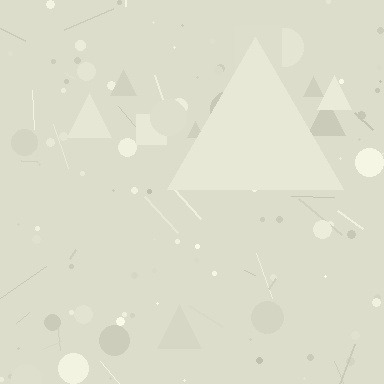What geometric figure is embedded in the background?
A triangle is embedded in the background.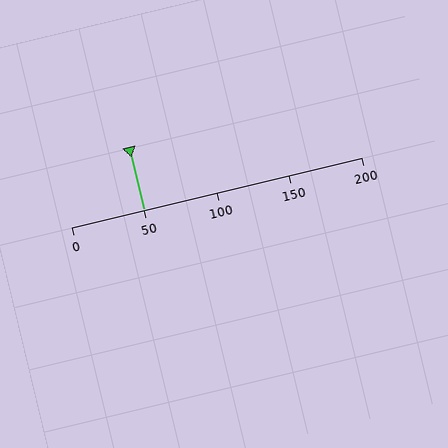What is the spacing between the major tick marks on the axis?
The major ticks are spaced 50 apart.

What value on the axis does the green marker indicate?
The marker indicates approximately 50.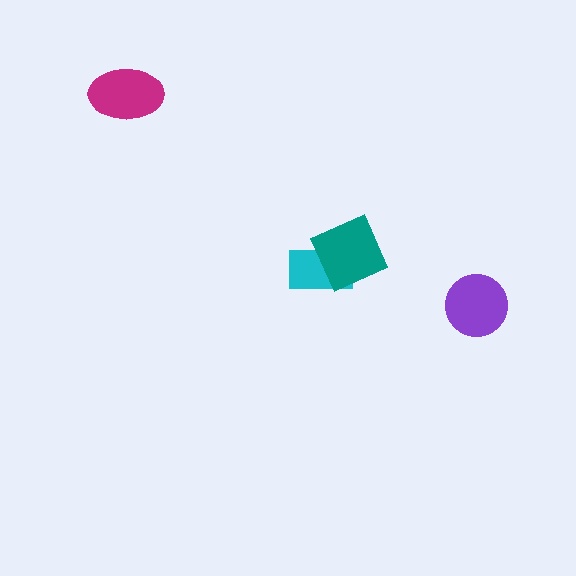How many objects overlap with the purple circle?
0 objects overlap with the purple circle.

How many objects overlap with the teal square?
1 object overlaps with the teal square.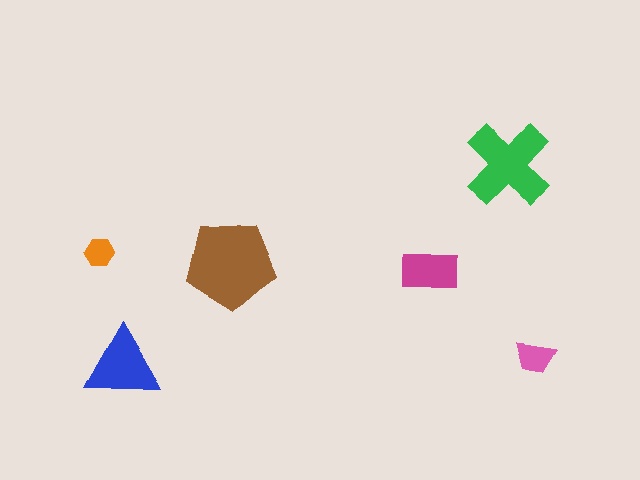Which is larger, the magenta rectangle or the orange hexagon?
The magenta rectangle.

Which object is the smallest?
The orange hexagon.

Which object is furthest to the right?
The pink trapezoid is rightmost.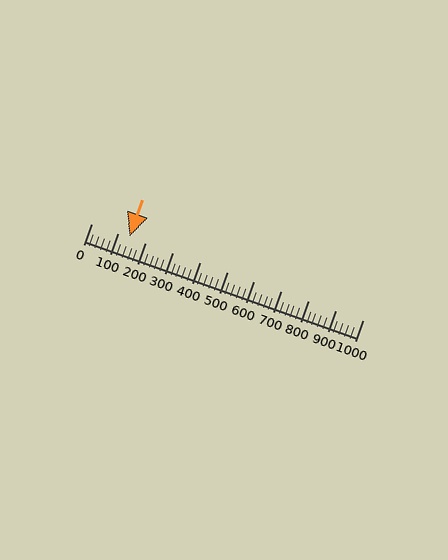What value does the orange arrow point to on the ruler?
The orange arrow points to approximately 140.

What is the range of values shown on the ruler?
The ruler shows values from 0 to 1000.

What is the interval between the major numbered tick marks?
The major tick marks are spaced 100 units apart.